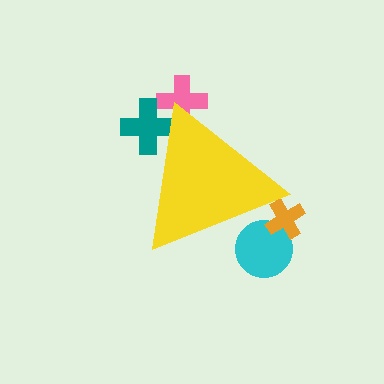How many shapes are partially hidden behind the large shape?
4 shapes are partially hidden.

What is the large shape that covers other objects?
A yellow triangle.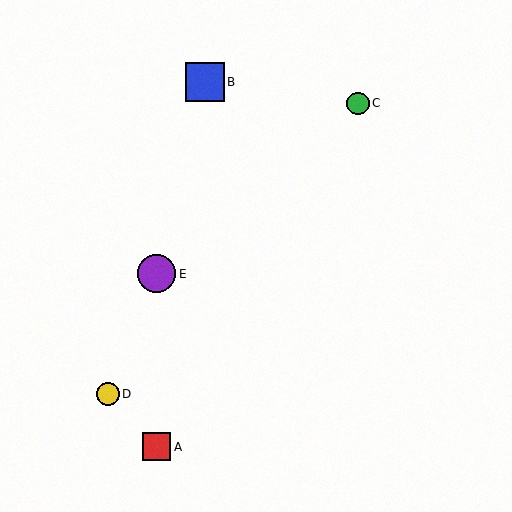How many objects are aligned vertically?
2 objects (A, E) are aligned vertically.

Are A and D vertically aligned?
No, A is at x≈156 and D is at x≈108.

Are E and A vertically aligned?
Yes, both are at x≈156.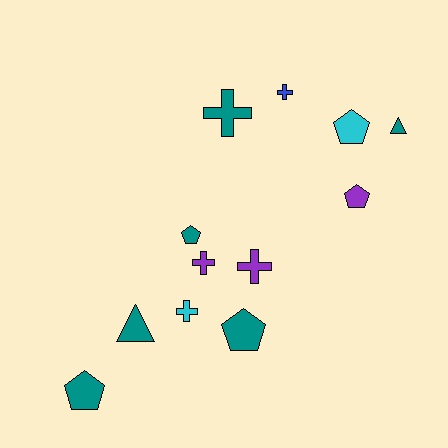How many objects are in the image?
There are 12 objects.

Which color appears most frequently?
Teal, with 6 objects.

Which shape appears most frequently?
Pentagon, with 5 objects.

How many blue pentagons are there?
There are no blue pentagons.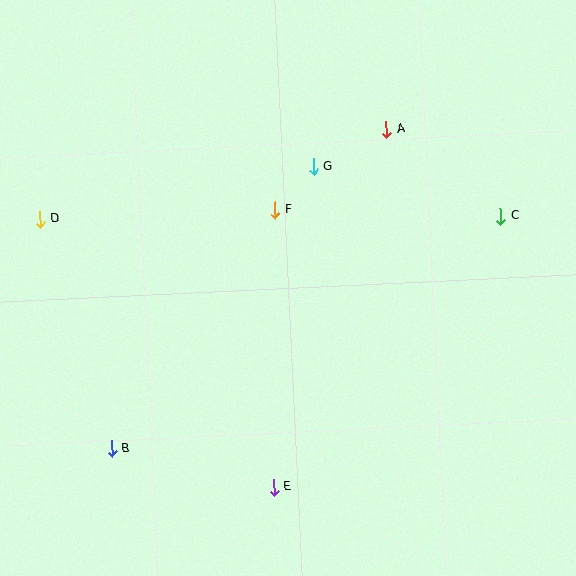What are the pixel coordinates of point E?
Point E is at (274, 487).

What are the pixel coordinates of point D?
Point D is at (40, 219).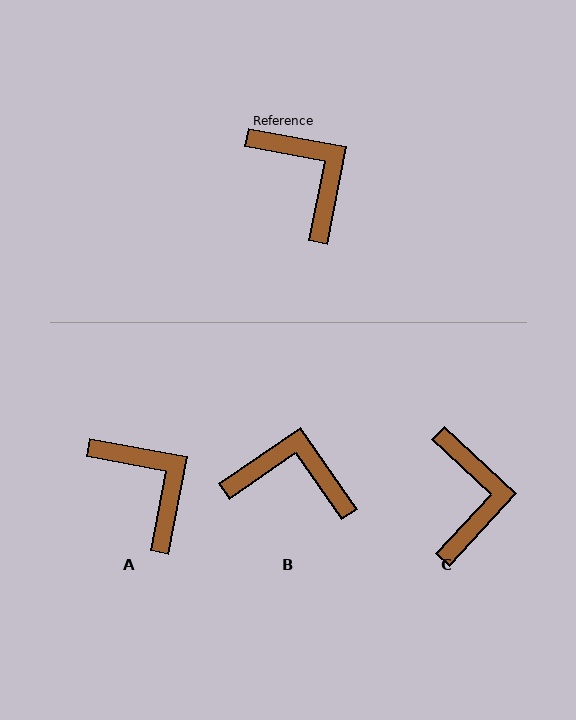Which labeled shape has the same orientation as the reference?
A.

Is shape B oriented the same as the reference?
No, it is off by about 45 degrees.